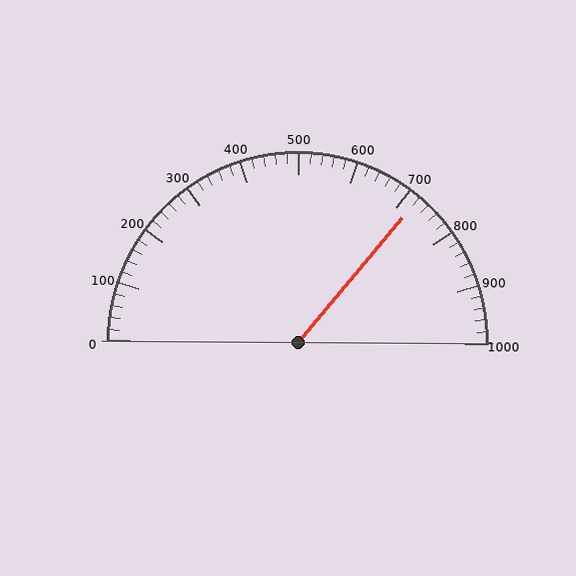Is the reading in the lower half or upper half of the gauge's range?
The reading is in the upper half of the range (0 to 1000).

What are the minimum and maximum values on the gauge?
The gauge ranges from 0 to 1000.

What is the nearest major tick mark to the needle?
The nearest major tick mark is 700.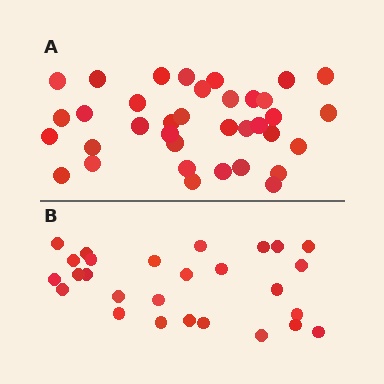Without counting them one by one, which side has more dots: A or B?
Region A (the top region) has more dots.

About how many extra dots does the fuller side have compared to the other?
Region A has roughly 8 or so more dots than region B.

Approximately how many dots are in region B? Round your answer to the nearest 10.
About 30 dots. (The exact count is 27, which rounds to 30.)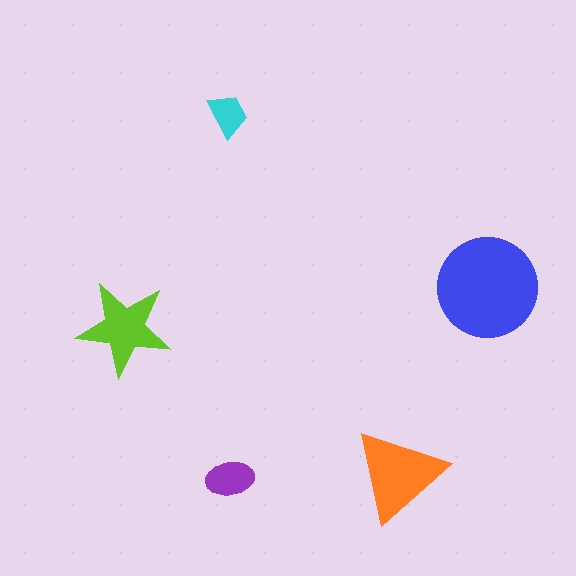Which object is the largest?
The blue circle.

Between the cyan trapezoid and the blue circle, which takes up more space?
The blue circle.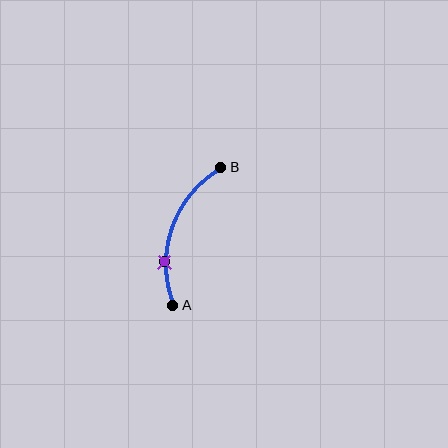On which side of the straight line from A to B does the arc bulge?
The arc bulges to the left of the straight line connecting A and B.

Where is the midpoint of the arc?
The arc midpoint is the point on the curve farthest from the straight line joining A and B. It sits to the left of that line.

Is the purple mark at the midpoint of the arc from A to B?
No. The purple mark lies on the arc but is closer to endpoint A. The arc midpoint would be at the point on the curve equidistant along the arc from both A and B.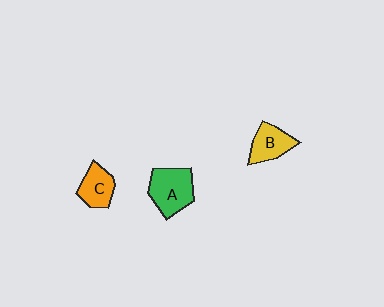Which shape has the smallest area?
Shape C (orange).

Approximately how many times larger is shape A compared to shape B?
Approximately 1.4 times.